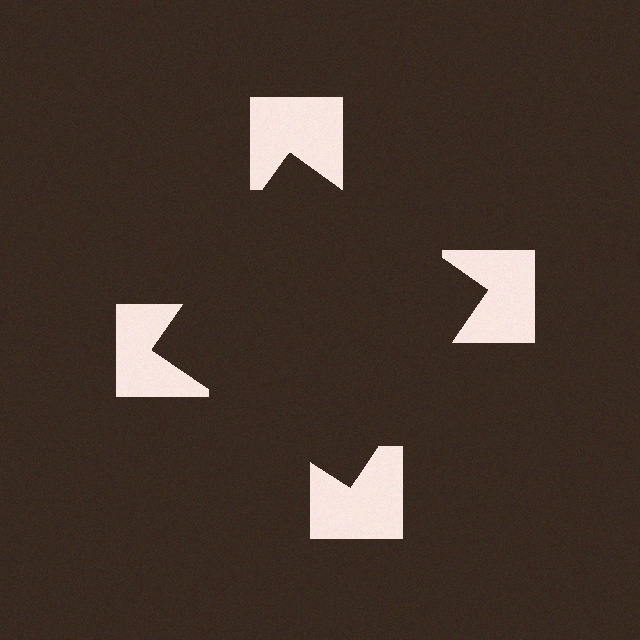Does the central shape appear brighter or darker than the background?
It typically appears slightly darker than the background, even though no actual brightness change is drawn.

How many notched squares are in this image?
There are 4 — one at each vertex of the illusory square.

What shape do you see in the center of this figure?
An illusory square — its edges are inferred from the aligned wedge cuts in the notched squares, not physically drawn.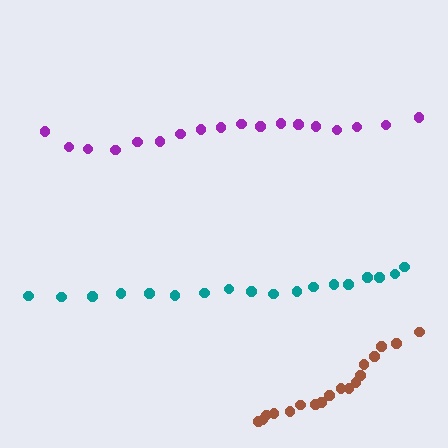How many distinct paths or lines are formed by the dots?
There are 3 distinct paths.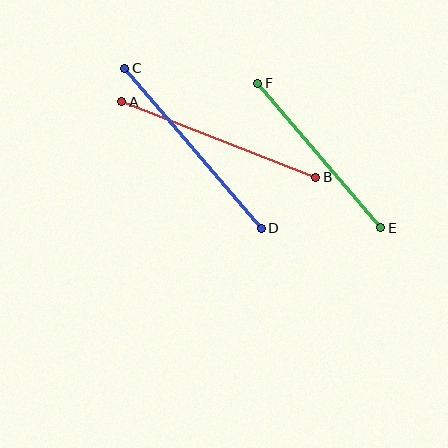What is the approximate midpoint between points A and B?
The midpoint is at approximately (219, 139) pixels.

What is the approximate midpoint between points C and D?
The midpoint is at approximately (193, 148) pixels.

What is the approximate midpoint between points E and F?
The midpoint is at approximately (319, 156) pixels.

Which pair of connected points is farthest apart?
Points C and D are farthest apart.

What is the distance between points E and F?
The distance is approximately 190 pixels.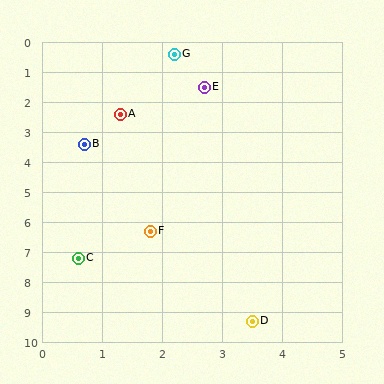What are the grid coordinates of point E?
Point E is at approximately (2.7, 1.5).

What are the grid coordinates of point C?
Point C is at approximately (0.6, 7.2).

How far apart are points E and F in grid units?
Points E and F are about 4.9 grid units apart.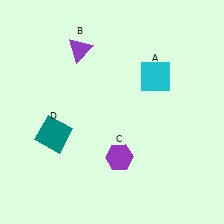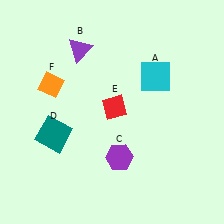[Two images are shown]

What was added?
A red diamond (E), an orange diamond (F) were added in Image 2.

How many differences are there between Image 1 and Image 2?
There are 2 differences between the two images.